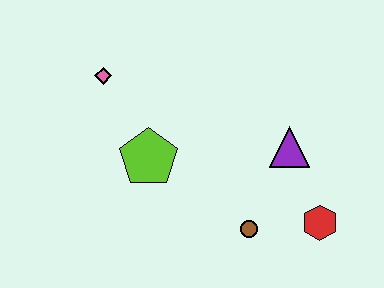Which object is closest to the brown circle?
The red hexagon is closest to the brown circle.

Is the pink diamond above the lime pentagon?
Yes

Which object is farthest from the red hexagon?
The pink diamond is farthest from the red hexagon.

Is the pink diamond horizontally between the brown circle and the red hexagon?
No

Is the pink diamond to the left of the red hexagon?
Yes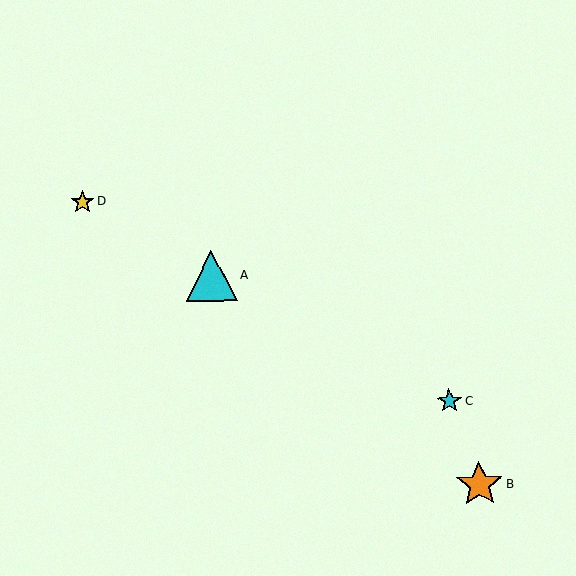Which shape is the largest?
The cyan triangle (labeled A) is the largest.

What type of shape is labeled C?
Shape C is a cyan star.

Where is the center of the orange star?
The center of the orange star is at (480, 484).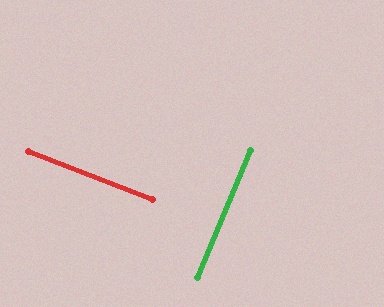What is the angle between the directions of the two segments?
Approximately 89 degrees.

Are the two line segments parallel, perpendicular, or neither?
Perpendicular — they meet at approximately 89°.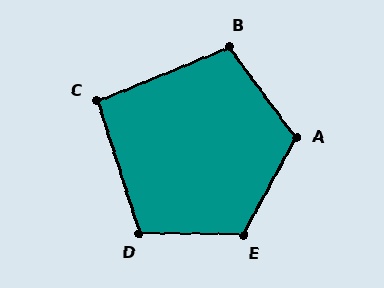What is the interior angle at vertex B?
Approximately 104 degrees (obtuse).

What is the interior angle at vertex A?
Approximately 115 degrees (obtuse).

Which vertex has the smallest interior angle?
C, at approximately 94 degrees.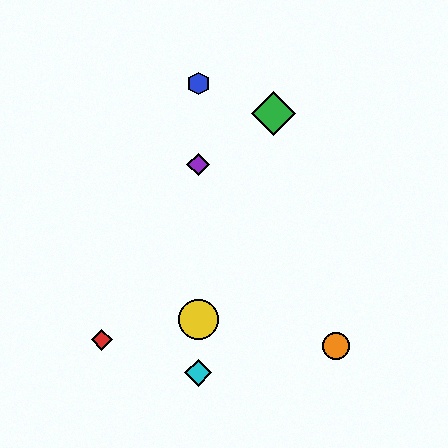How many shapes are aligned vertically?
4 shapes (the blue hexagon, the yellow circle, the purple diamond, the cyan diamond) are aligned vertically.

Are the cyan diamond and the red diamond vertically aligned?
No, the cyan diamond is at x≈198 and the red diamond is at x≈102.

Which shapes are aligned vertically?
The blue hexagon, the yellow circle, the purple diamond, the cyan diamond are aligned vertically.